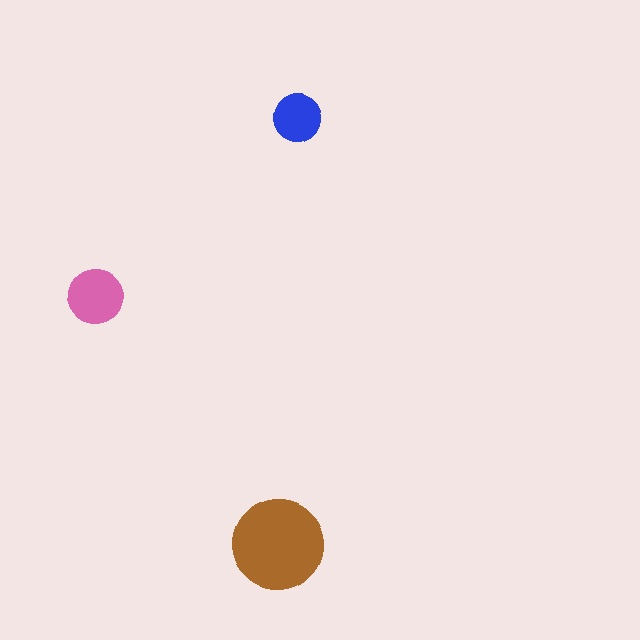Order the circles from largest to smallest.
the brown one, the pink one, the blue one.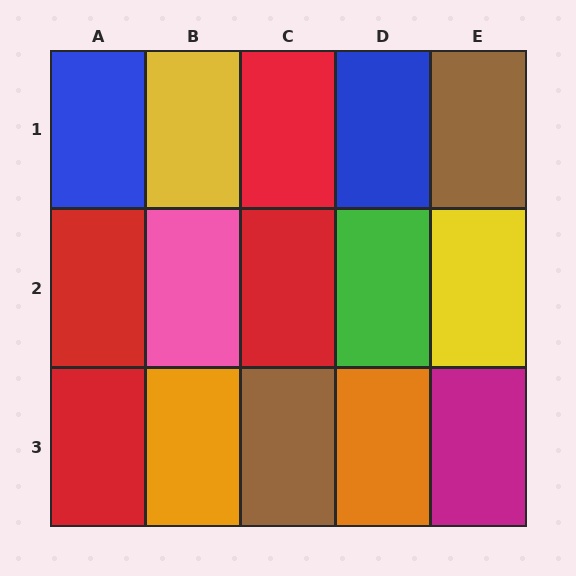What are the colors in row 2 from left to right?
Red, pink, red, green, yellow.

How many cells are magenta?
1 cell is magenta.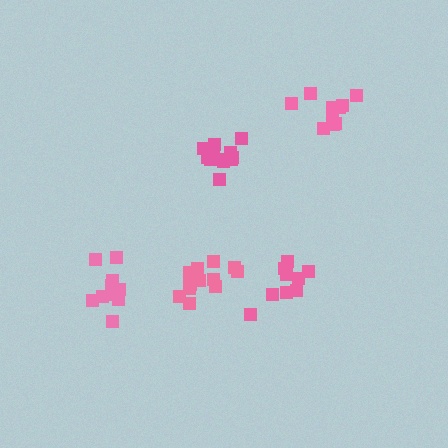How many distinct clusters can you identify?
There are 5 distinct clusters.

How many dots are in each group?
Group 1: 10 dots, Group 2: 10 dots, Group 3: 9 dots, Group 4: 12 dots, Group 5: 13 dots (54 total).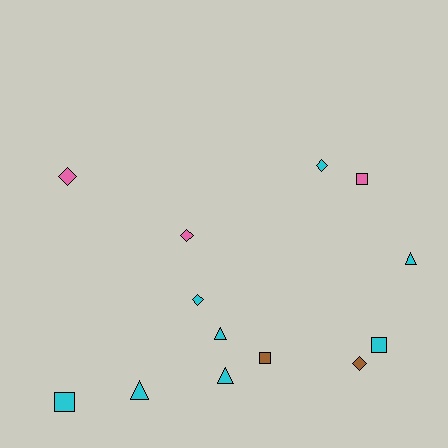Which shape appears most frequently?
Diamond, with 5 objects.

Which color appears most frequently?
Cyan, with 8 objects.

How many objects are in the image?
There are 13 objects.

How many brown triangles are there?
There are no brown triangles.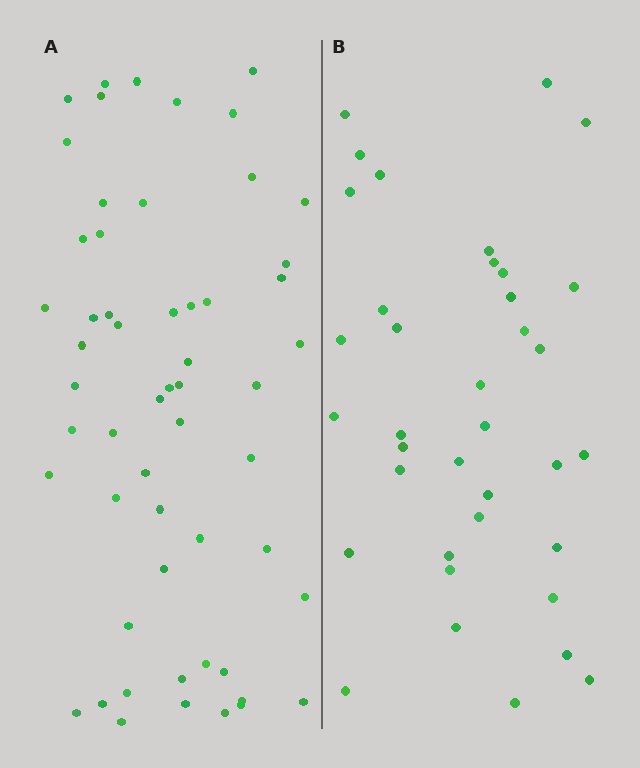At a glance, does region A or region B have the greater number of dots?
Region A (the left region) has more dots.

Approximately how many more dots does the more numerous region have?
Region A has approximately 20 more dots than region B.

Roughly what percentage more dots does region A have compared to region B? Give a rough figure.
About 50% more.